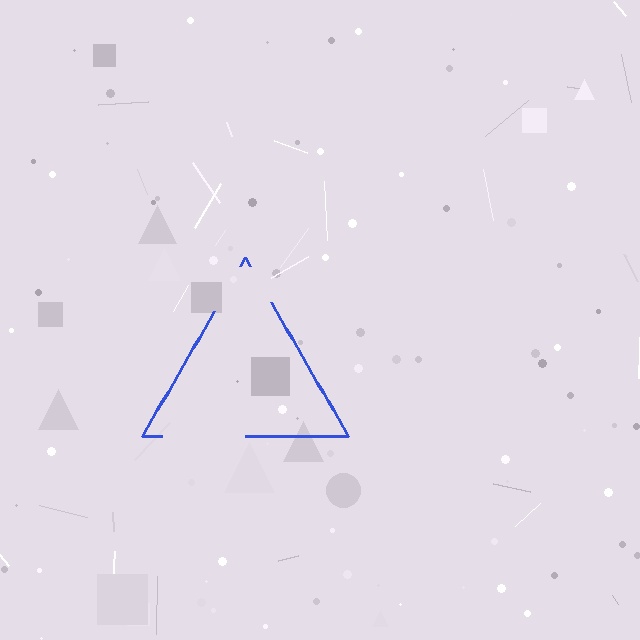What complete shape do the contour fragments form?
The contour fragments form a triangle.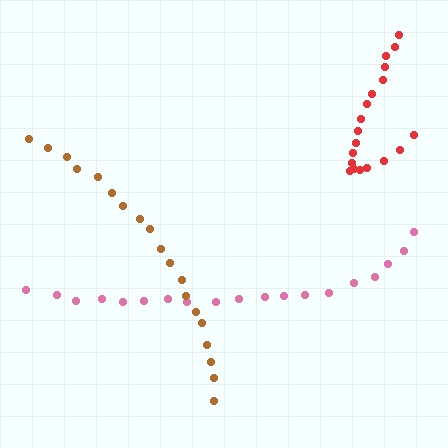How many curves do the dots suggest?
There are 3 distinct paths.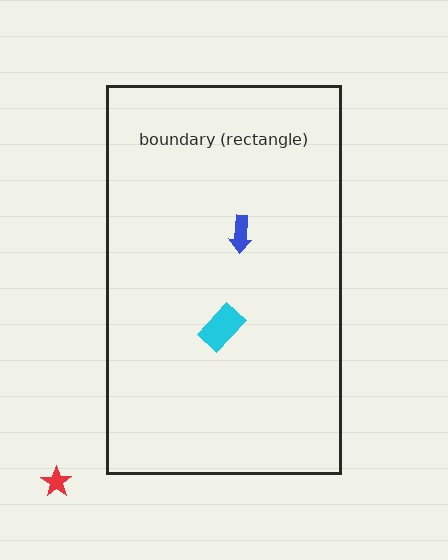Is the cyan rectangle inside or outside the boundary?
Inside.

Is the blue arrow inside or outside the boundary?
Inside.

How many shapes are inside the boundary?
2 inside, 1 outside.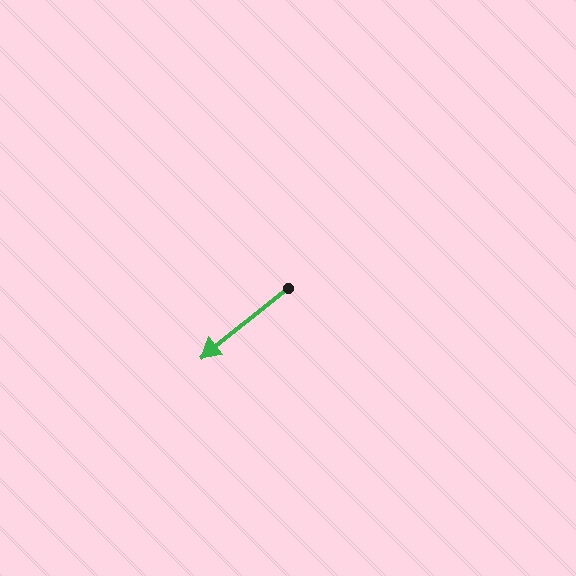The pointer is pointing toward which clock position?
Roughly 8 o'clock.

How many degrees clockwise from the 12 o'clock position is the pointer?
Approximately 231 degrees.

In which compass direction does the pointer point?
Southwest.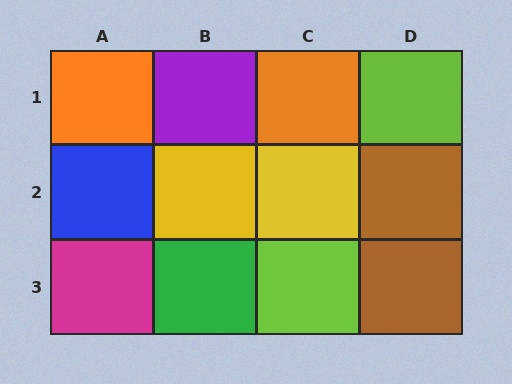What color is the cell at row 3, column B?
Green.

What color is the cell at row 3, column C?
Lime.